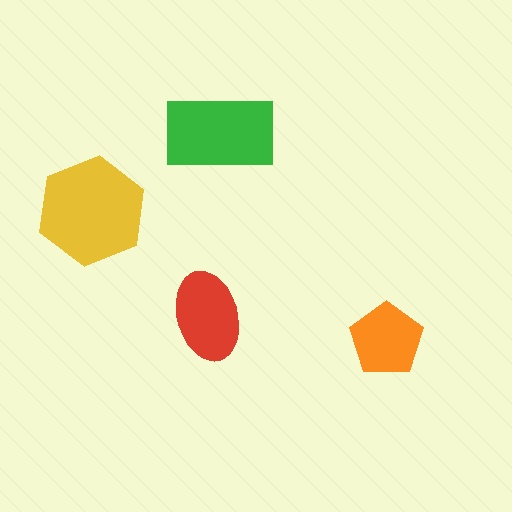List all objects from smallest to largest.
The orange pentagon, the red ellipse, the green rectangle, the yellow hexagon.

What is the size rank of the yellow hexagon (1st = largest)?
1st.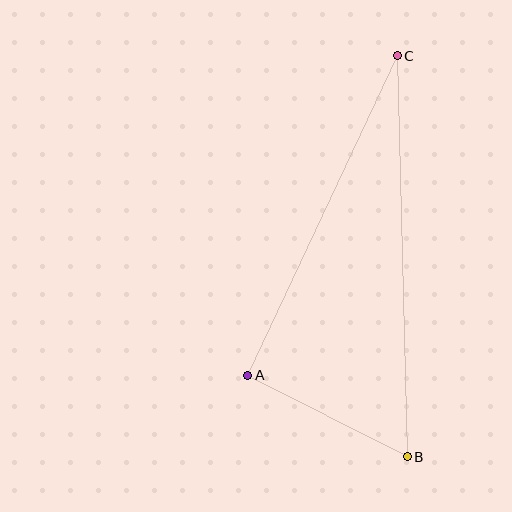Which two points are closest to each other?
Points A and B are closest to each other.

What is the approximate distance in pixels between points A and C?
The distance between A and C is approximately 353 pixels.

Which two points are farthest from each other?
Points B and C are farthest from each other.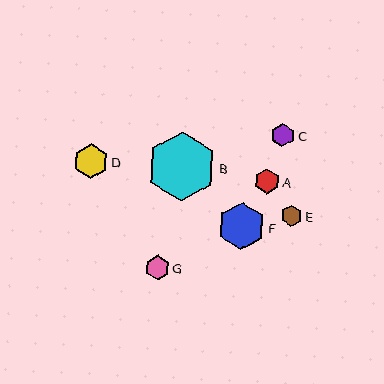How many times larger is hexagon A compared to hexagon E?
Hexagon A is approximately 1.2 times the size of hexagon E.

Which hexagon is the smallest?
Hexagon E is the smallest with a size of approximately 21 pixels.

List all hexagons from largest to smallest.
From largest to smallest: B, F, D, A, G, C, E.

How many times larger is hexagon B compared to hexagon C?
Hexagon B is approximately 3.0 times the size of hexagon C.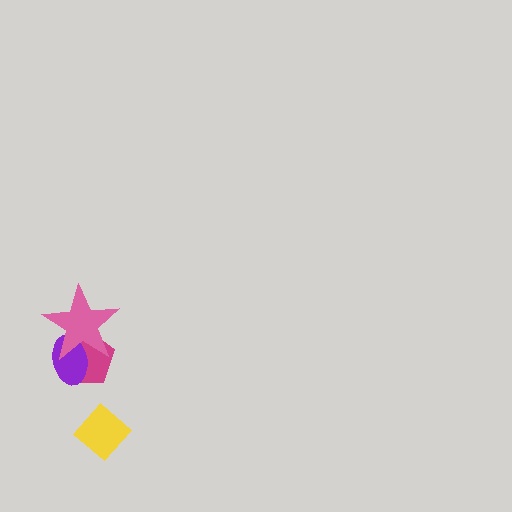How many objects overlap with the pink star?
2 objects overlap with the pink star.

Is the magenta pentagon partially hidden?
Yes, it is partially covered by another shape.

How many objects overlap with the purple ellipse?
2 objects overlap with the purple ellipse.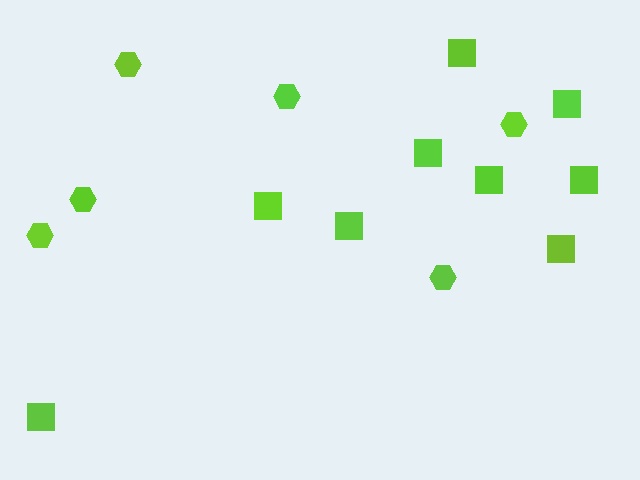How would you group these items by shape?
There are 2 groups: one group of squares (9) and one group of hexagons (6).